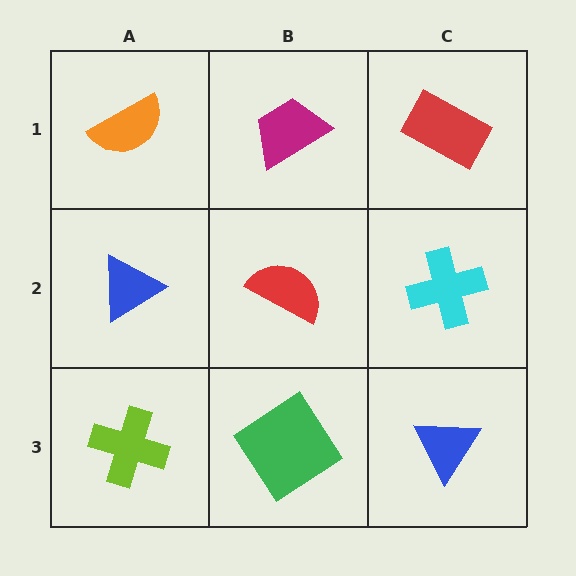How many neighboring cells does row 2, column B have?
4.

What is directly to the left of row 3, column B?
A lime cross.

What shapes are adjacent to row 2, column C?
A red rectangle (row 1, column C), a blue triangle (row 3, column C), a red semicircle (row 2, column B).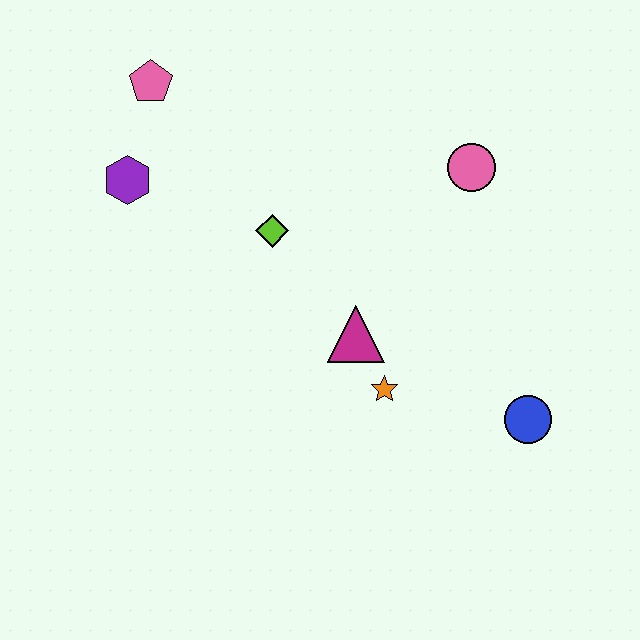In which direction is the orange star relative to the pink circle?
The orange star is below the pink circle.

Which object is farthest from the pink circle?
The purple hexagon is farthest from the pink circle.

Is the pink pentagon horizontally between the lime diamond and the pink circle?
No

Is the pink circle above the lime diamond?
Yes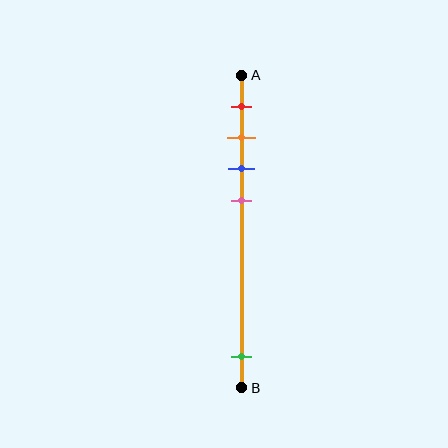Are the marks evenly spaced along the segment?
No, the marks are not evenly spaced.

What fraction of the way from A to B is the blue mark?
The blue mark is approximately 30% (0.3) of the way from A to B.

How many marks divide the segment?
There are 5 marks dividing the segment.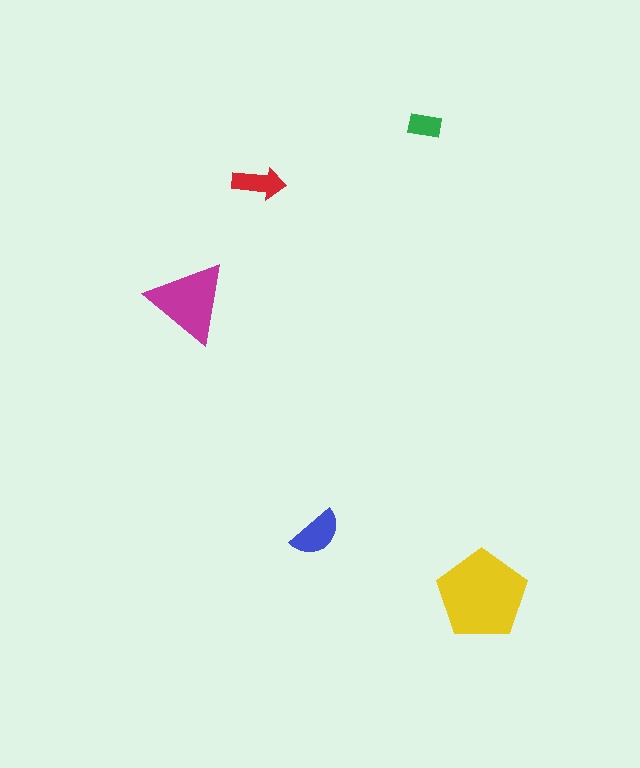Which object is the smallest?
The green rectangle.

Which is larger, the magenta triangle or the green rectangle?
The magenta triangle.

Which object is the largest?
The yellow pentagon.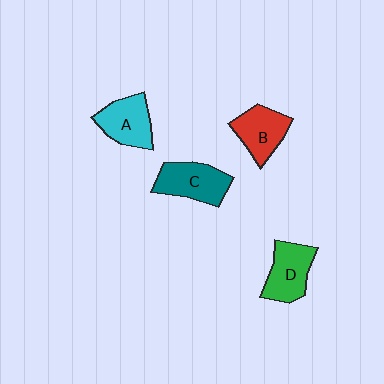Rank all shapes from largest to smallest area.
From largest to smallest: C (teal), D (green), A (cyan), B (red).